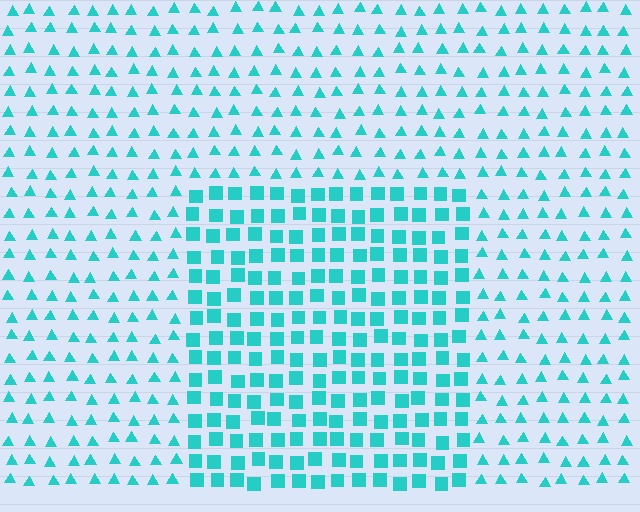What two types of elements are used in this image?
The image uses squares inside the rectangle region and triangles outside it.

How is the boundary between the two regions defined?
The boundary is defined by a change in element shape: squares inside vs. triangles outside. All elements share the same color and spacing.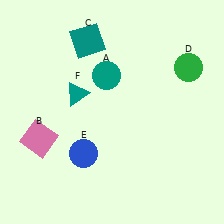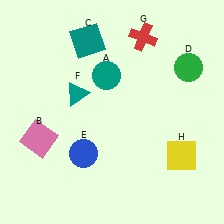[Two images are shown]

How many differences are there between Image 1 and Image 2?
There are 2 differences between the two images.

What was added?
A red cross (G), a yellow square (H) were added in Image 2.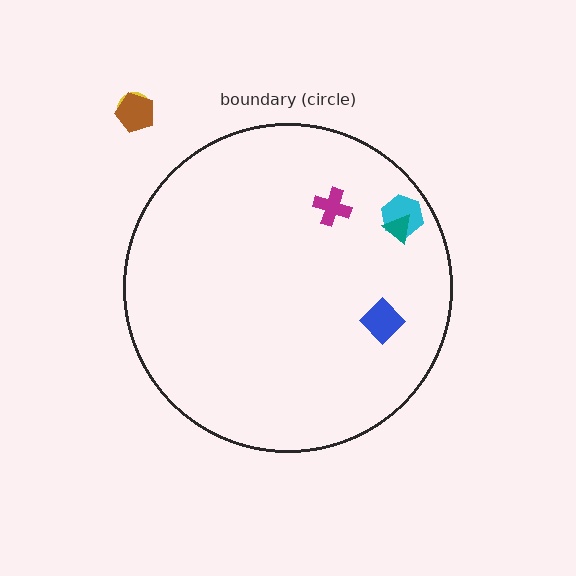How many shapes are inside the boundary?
4 inside, 2 outside.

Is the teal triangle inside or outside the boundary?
Inside.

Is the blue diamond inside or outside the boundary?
Inside.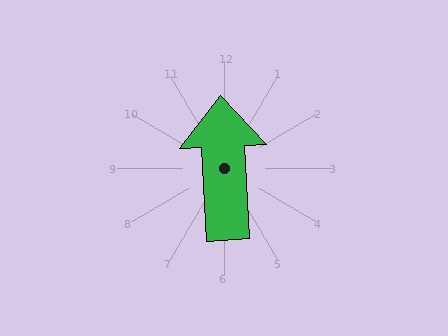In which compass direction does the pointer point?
North.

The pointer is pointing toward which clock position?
Roughly 12 o'clock.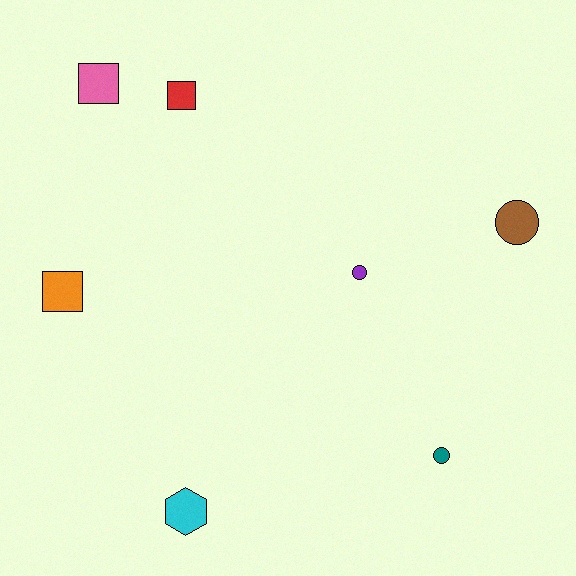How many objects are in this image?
There are 7 objects.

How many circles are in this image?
There are 3 circles.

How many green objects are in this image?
There are no green objects.